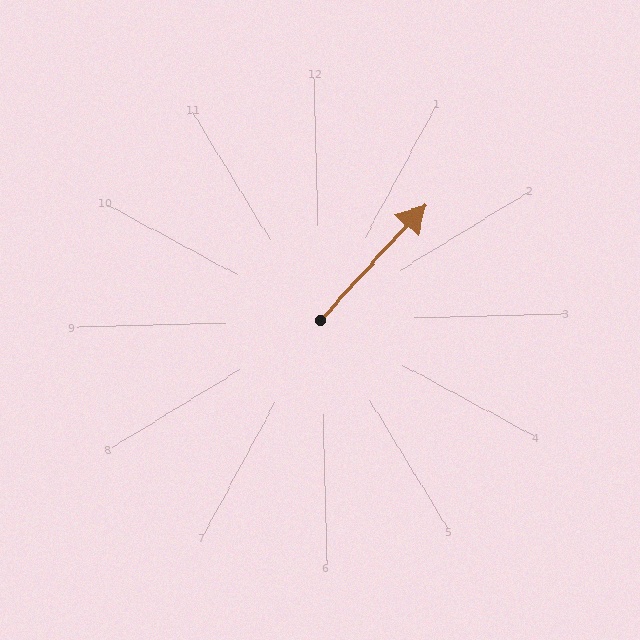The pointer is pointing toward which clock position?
Roughly 1 o'clock.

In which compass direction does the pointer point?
Northeast.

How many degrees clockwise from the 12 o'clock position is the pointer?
Approximately 44 degrees.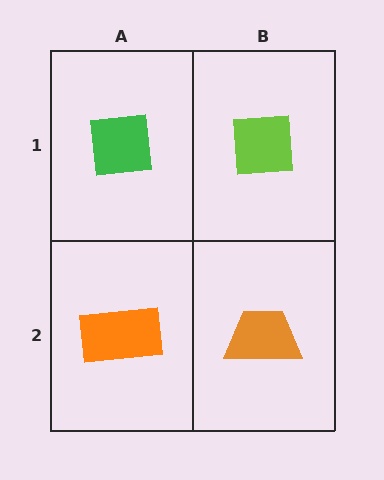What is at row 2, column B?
An orange trapezoid.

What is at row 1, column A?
A green square.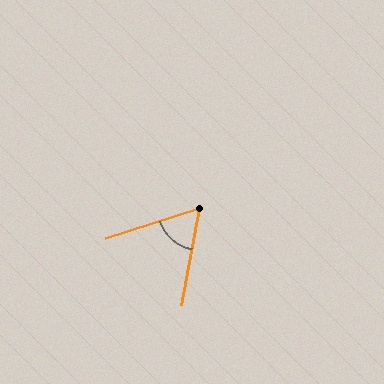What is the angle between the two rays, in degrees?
Approximately 62 degrees.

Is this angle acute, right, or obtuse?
It is acute.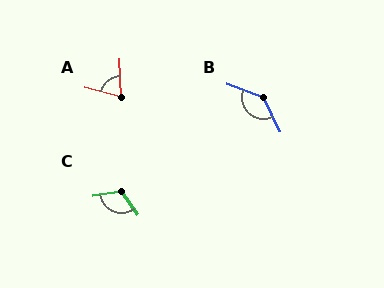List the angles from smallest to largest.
A (73°), C (117°), B (135°).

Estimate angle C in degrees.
Approximately 117 degrees.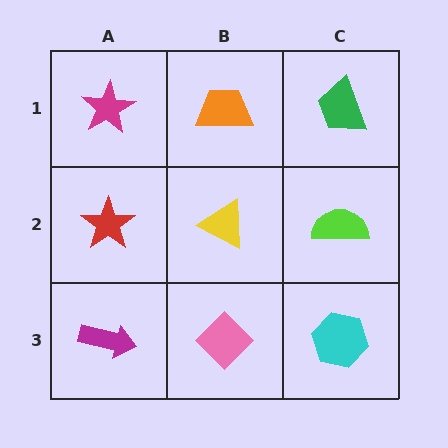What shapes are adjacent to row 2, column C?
A green trapezoid (row 1, column C), a cyan hexagon (row 3, column C), a yellow triangle (row 2, column B).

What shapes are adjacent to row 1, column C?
A lime semicircle (row 2, column C), an orange trapezoid (row 1, column B).